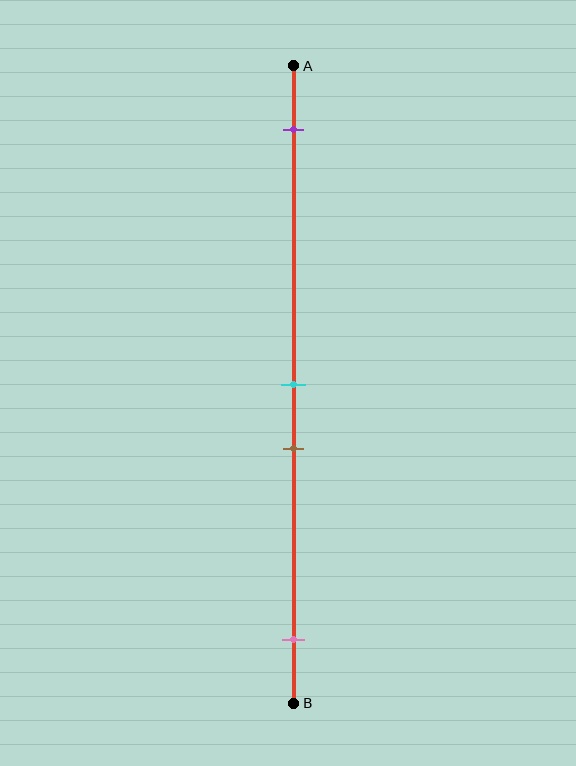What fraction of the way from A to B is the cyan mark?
The cyan mark is approximately 50% (0.5) of the way from A to B.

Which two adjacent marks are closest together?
The cyan and brown marks are the closest adjacent pair.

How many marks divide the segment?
There are 4 marks dividing the segment.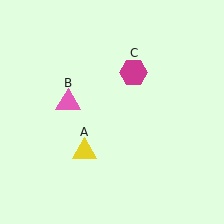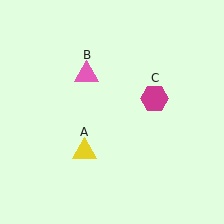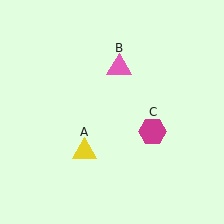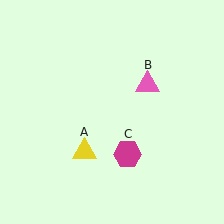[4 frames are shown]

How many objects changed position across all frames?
2 objects changed position: pink triangle (object B), magenta hexagon (object C).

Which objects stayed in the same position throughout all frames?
Yellow triangle (object A) remained stationary.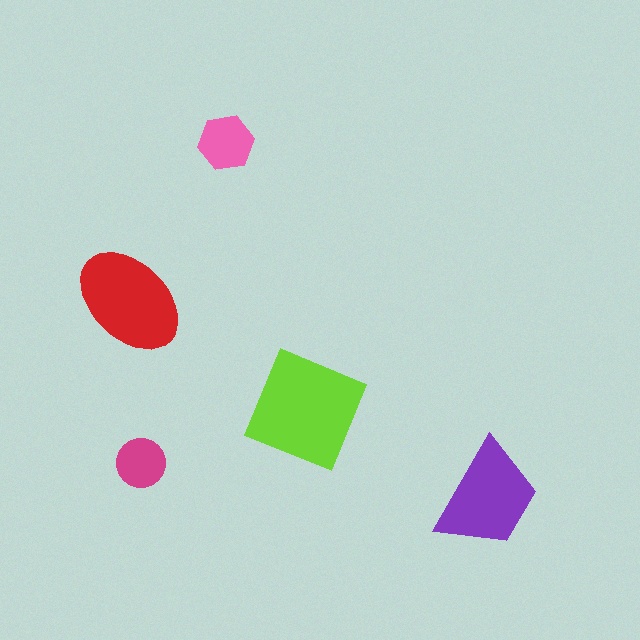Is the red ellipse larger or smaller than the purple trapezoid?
Larger.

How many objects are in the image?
There are 5 objects in the image.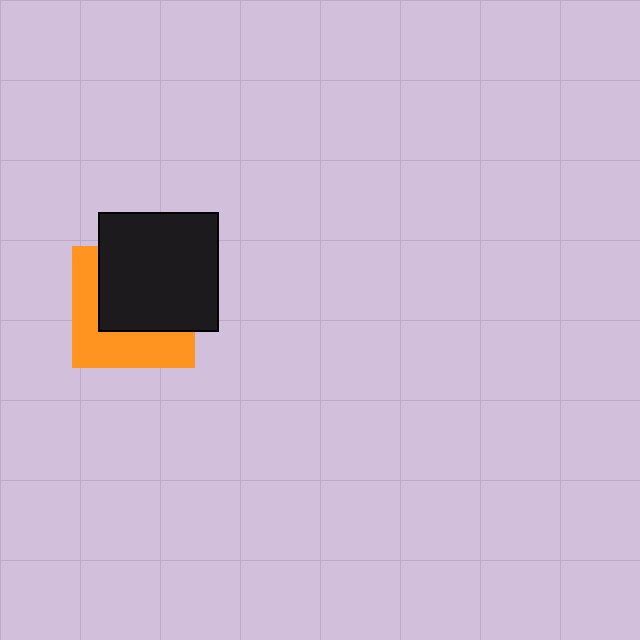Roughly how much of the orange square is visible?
A small part of it is visible (roughly 44%).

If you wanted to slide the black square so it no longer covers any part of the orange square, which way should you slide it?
Slide it toward the upper-right — that is the most direct way to separate the two shapes.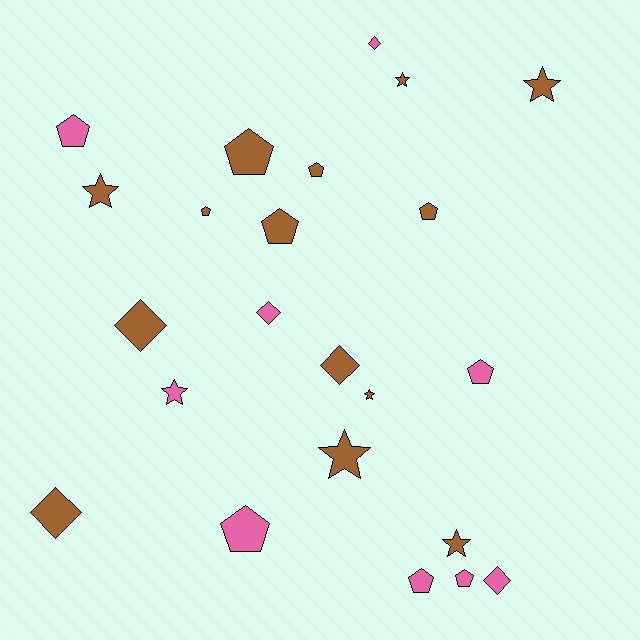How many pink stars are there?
There is 1 pink star.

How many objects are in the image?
There are 23 objects.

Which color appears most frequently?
Brown, with 14 objects.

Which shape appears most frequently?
Pentagon, with 10 objects.